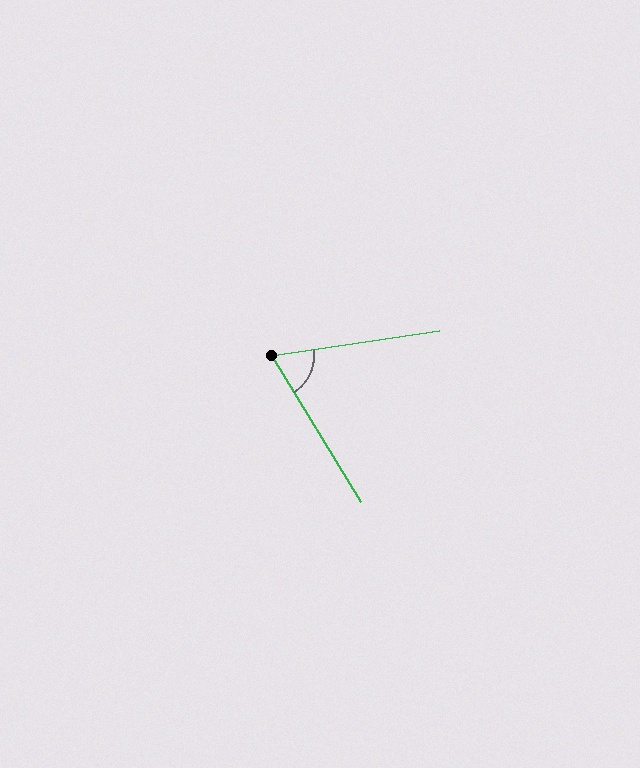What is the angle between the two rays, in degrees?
Approximately 67 degrees.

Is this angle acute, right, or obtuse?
It is acute.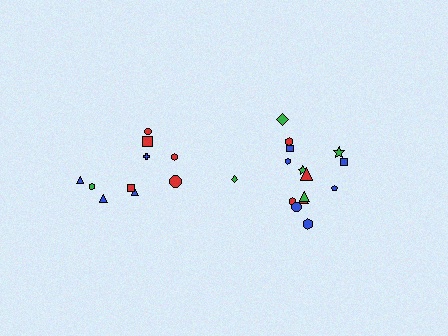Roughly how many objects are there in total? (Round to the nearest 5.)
Roughly 25 objects in total.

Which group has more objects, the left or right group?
The right group.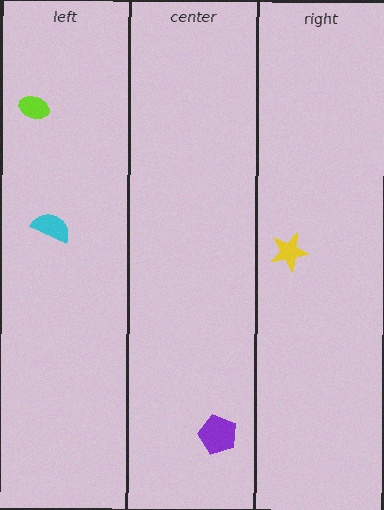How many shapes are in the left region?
2.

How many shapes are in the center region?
1.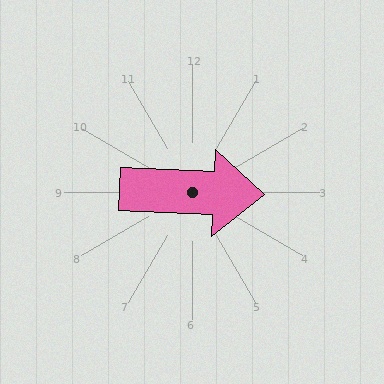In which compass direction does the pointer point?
East.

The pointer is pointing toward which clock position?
Roughly 3 o'clock.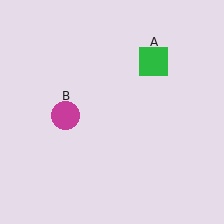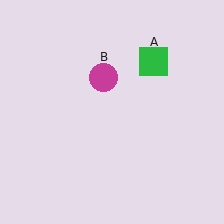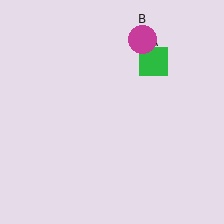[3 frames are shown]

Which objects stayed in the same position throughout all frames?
Green square (object A) remained stationary.